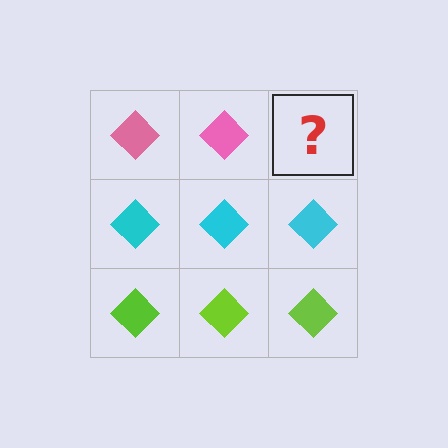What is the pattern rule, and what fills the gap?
The rule is that each row has a consistent color. The gap should be filled with a pink diamond.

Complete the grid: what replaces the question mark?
The question mark should be replaced with a pink diamond.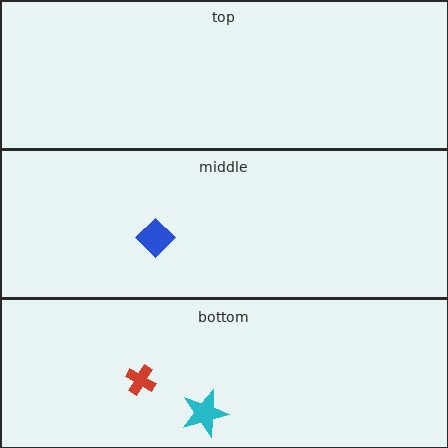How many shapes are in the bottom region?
2.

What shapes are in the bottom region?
The red cross, the cyan star.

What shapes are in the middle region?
The blue diamond.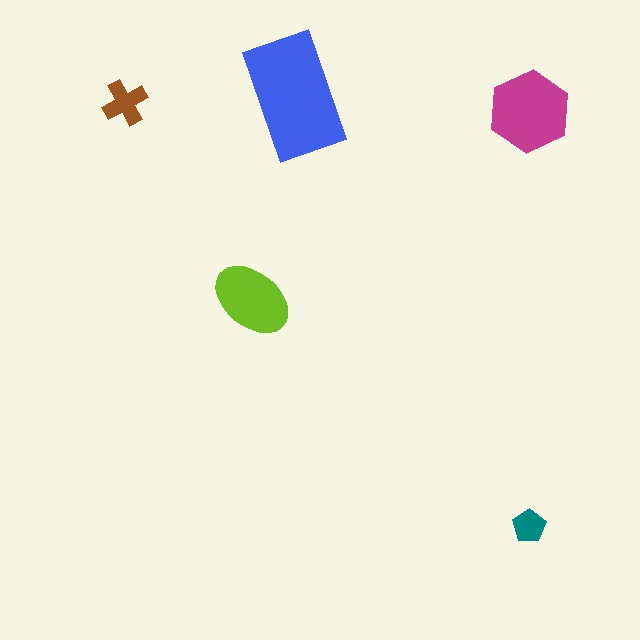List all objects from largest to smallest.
The blue rectangle, the magenta hexagon, the lime ellipse, the brown cross, the teal pentagon.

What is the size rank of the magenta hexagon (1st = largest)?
2nd.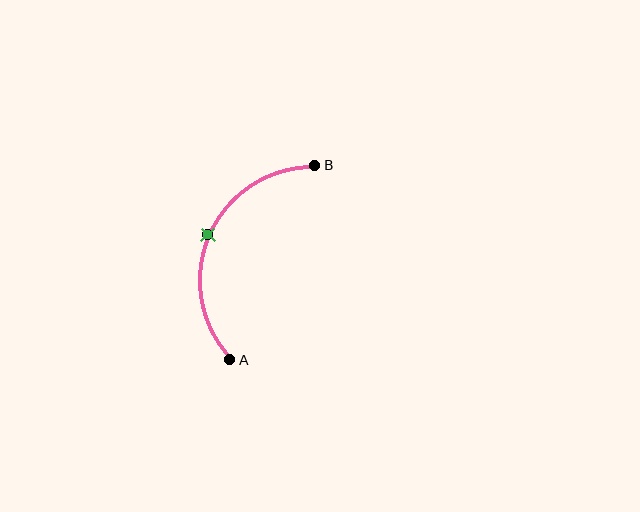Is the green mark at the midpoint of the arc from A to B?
Yes. The green mark lies on the arc at equal arc-length from both A and B — it is the arc midpoint.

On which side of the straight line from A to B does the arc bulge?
The arc bulges to the left of the straight line connecting A and B.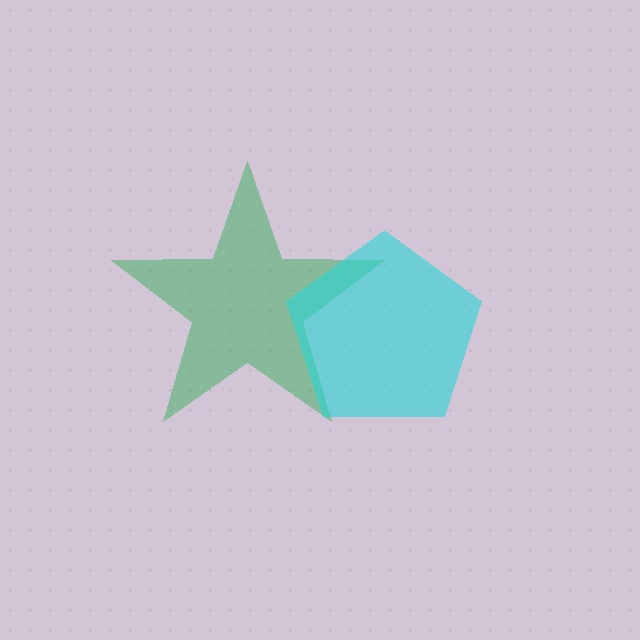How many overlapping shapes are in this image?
There are 2 overlapping shapes in the image.